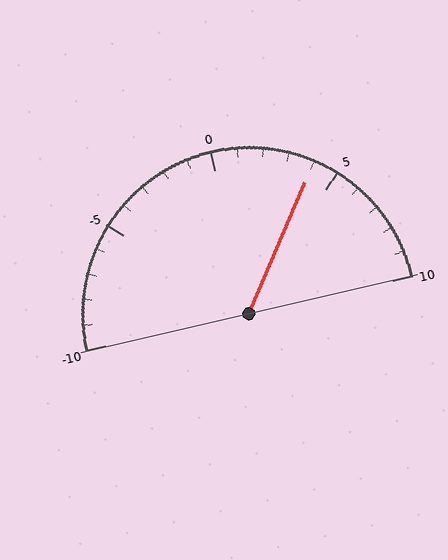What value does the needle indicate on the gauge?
The needle indicates approximately 4.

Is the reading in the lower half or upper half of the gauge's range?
The reading is in the upper half of the range (-10 to 10).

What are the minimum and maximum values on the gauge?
The gauge ranges from -10 to 10.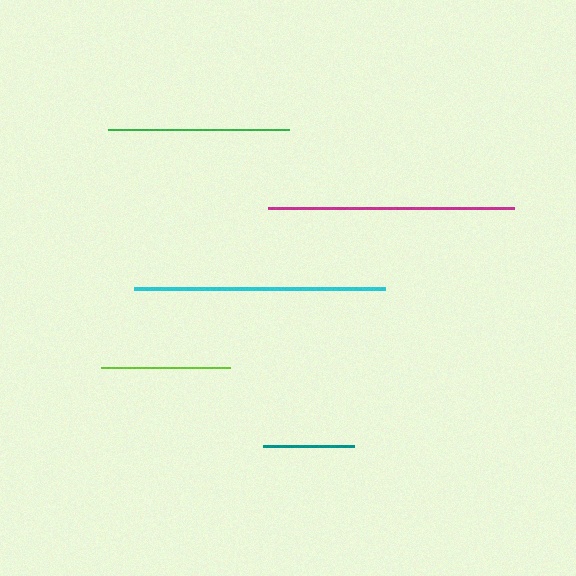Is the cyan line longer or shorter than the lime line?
The cyan line is longer than the lime line.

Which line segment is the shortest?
The teal line is the shortest at approximately 91 pixels.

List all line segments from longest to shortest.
From longest to shortest: cyan, magenta, green, lime, teal.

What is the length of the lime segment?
The lime segment is approximately 129 pixels long.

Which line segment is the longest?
The cyan line is the longest at approximately 250 pixels.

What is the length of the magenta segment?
The magenta segment is approximately 246 pixels long.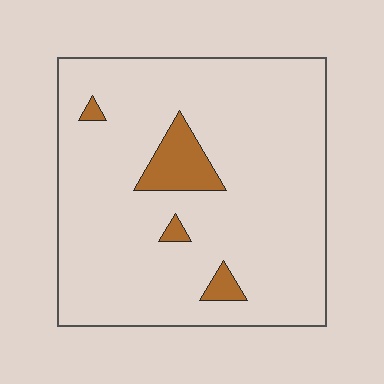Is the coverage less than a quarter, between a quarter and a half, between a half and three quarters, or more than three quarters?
Less than a quarter.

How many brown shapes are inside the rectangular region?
4.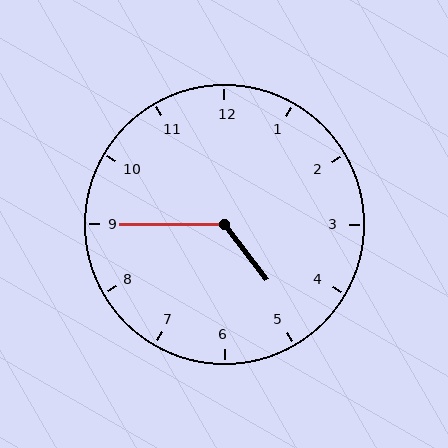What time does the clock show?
4:45.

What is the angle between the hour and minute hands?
Approximately 128 degrees.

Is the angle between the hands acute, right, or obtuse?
It is obtuse.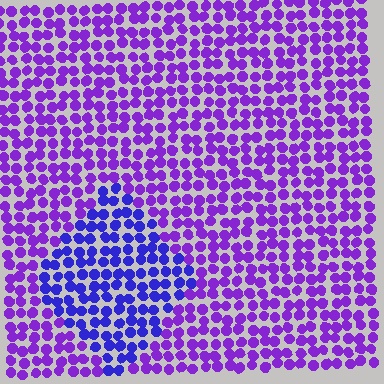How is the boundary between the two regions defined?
The boundary is defined purely by a slight shift in hue (about 31 degrees). Spacing, size, and orientation are identical on both sides.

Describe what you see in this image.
The image is filled with small purple elements in a uniform arrangement. A diamond-shaped region is visible where the elements are tinted to a slightly different hue, forming a subtle color boundary.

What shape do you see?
I see a diamond.